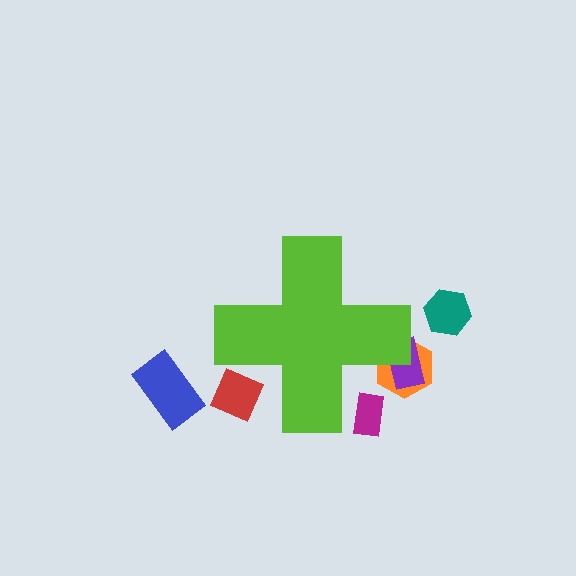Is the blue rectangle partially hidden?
No, the blue rectangle is fully visible.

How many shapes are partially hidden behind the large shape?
4 shapes are partially hidden.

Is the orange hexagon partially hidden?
Yes, the orange hexagon is partially hidden behind the lime cross.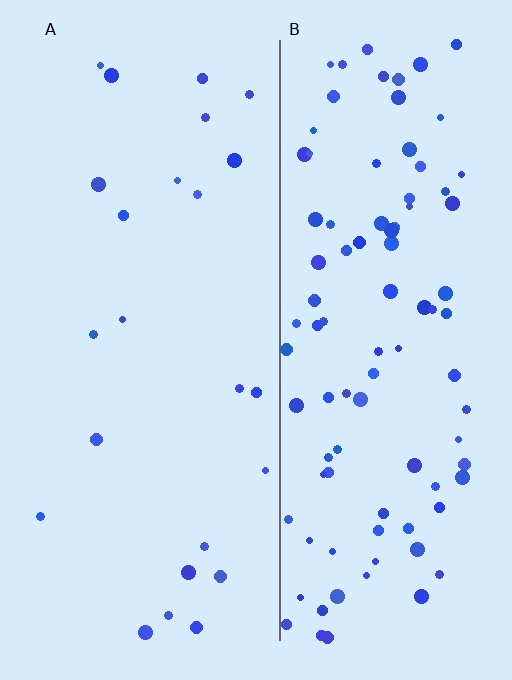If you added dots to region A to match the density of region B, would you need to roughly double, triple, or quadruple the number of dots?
Approximately quadruple.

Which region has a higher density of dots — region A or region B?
B (the right).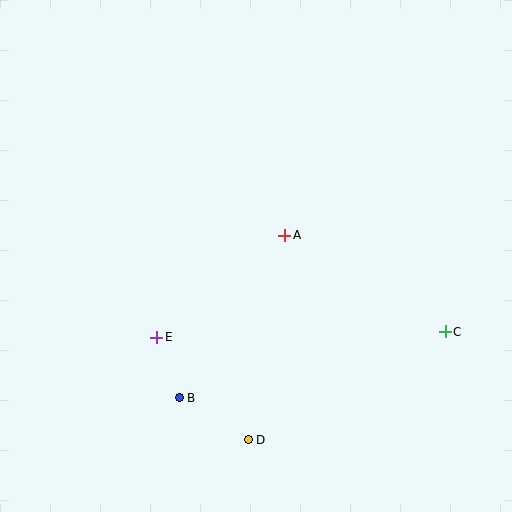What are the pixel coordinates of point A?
Point A is at (285, 235).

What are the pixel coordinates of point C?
Point C is at (445, 332).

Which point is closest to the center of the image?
Point A at (285, 235) is closest to the center.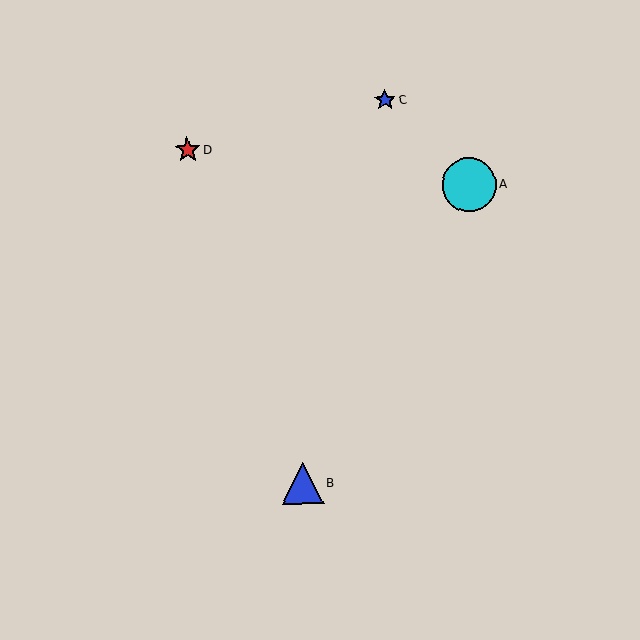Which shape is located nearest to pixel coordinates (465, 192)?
The cyan circle (labeled A) at (469, 185) is nearest to that location.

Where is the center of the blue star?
The center of the blue star is at (385, 100).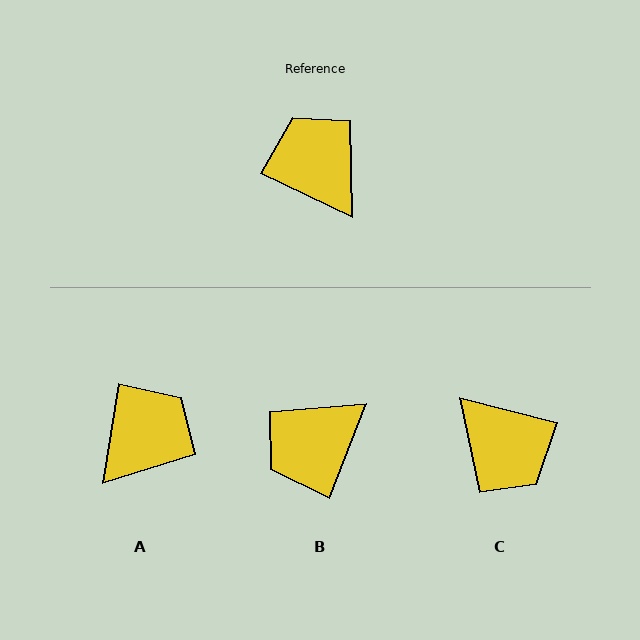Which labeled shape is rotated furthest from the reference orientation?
C, about 169 degrees away.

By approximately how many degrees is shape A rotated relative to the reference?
Approximately 73 degrees clockwise.